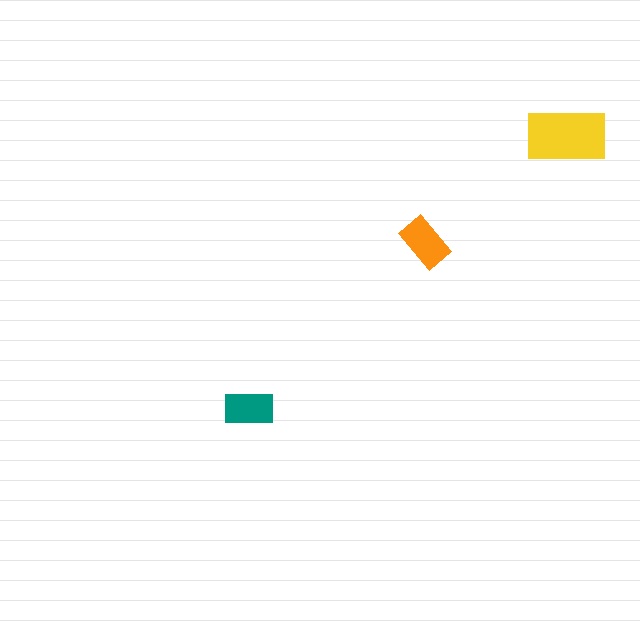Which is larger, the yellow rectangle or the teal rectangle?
The yellow one.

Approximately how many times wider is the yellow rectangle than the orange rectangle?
About 1.5 times wider.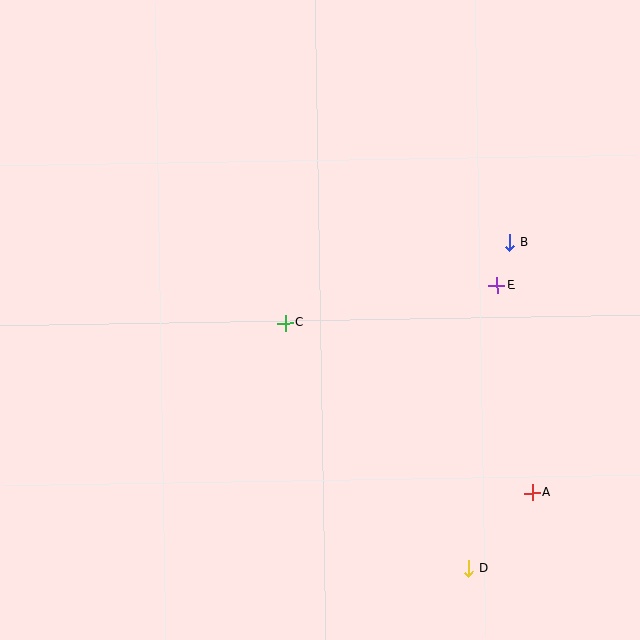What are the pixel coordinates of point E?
Point E is at (497, 285).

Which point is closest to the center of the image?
Point C at (285, 323) is closest to the center.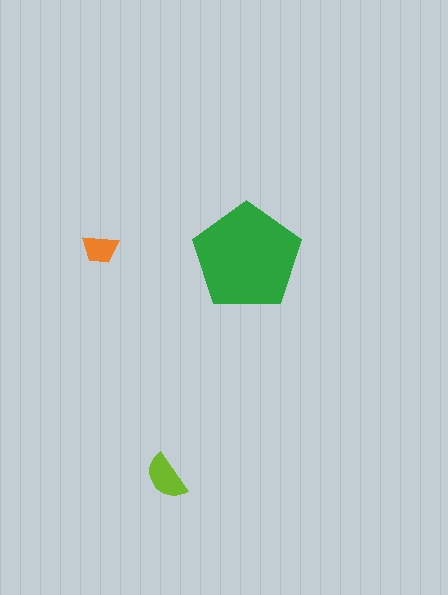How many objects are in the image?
There are 3 objects in the image.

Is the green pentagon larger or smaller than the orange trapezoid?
Larger.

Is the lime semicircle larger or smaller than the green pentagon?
Smaller.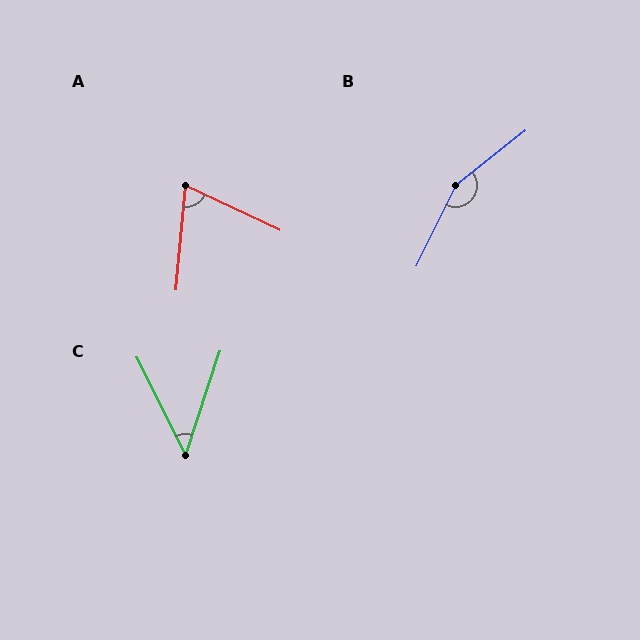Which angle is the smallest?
C, at approximately 44 degrees.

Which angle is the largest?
B, at approximately 154 degrees.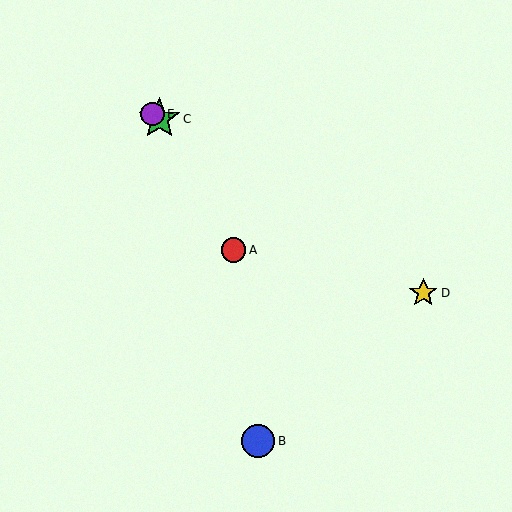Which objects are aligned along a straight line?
Objects C, D, E are aligned along a straight line.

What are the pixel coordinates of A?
Object A is at (233, 250).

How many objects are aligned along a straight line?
3 objects (C, D, E) are aligned along a straight line.